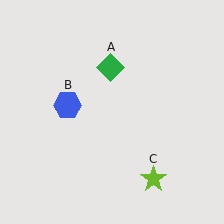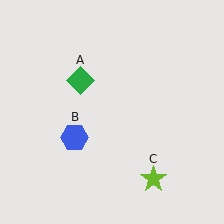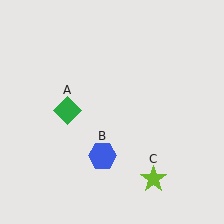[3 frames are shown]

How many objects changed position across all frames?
2 objects changed position: green diamond (object A), blue hexagon (object B).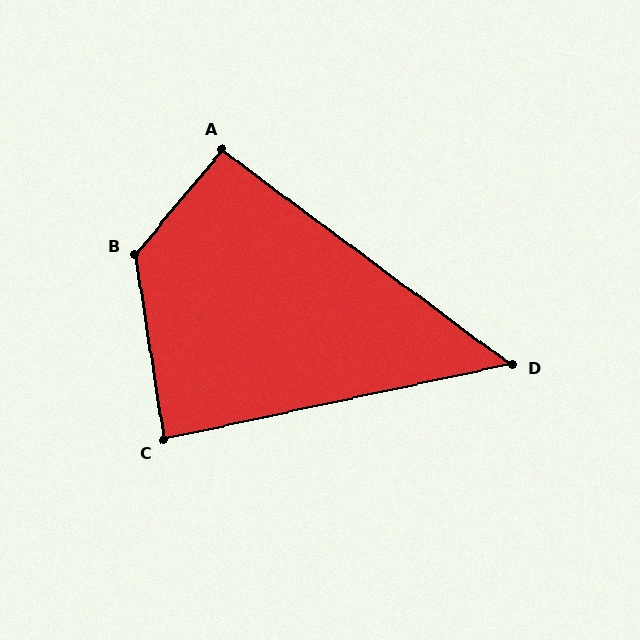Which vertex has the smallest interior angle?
D, at approximately 49 degrees.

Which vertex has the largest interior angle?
B, at approximately 131 degrees.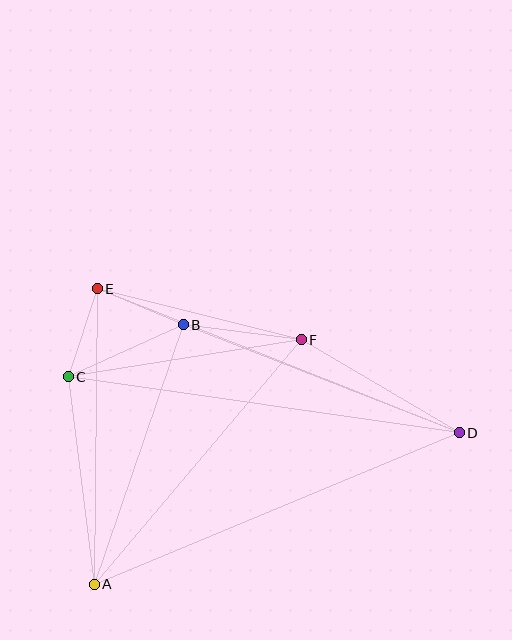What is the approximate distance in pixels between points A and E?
The distance between A and E is approximately 295 pixels.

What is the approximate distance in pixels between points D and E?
The distance between D and E is approximately 390 pixels.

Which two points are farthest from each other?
Points A and D are farthest from each other.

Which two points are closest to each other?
Points C and E are closest to each other.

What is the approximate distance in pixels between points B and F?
The distance between B and F is approximately 119 pixels.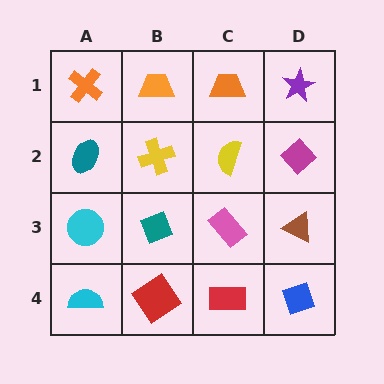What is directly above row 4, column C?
A pink rectangle.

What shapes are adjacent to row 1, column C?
A yellow semicircle (row 2, column C), an orange trapezoid (row 1, column B), a purple star (row 1, column D).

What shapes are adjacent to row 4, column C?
A pink rectangle (row 3, column C), a red diamond (row 4, column B), a blue diamond (row 4, column D).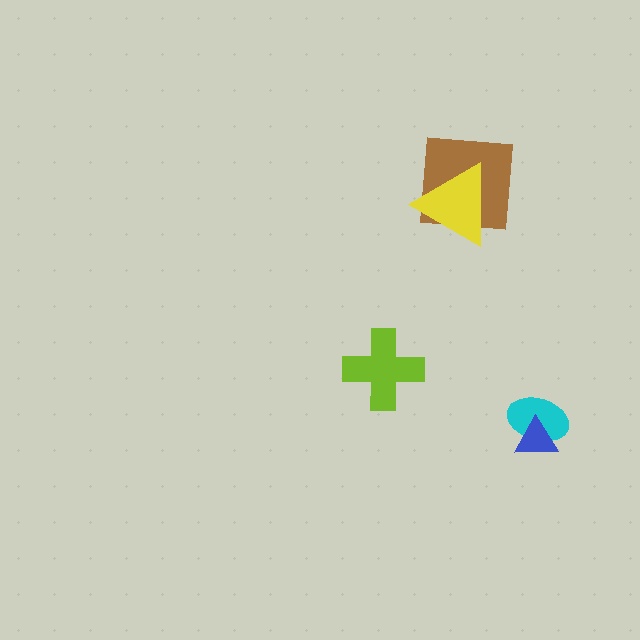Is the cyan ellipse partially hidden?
Yes, it is partially covered by another shape.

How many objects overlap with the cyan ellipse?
1 object overlaps with the cyan ellipse.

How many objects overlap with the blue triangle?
1 object overlaps with the blue triangle.